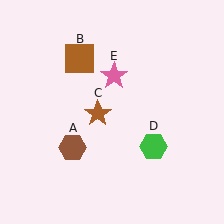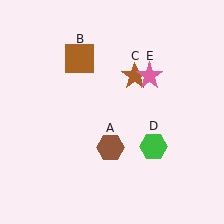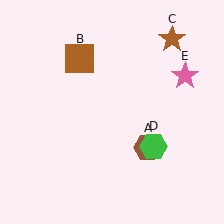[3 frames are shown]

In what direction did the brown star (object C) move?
The brown star (object C) moved up and to the right.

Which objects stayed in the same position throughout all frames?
Brown square (object B) and green hexagon (object D) remained stationary.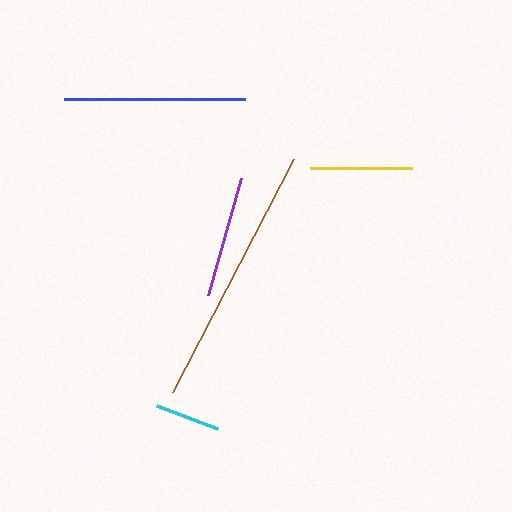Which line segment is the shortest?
The cyan line is the shortest at approximately 65 pixels.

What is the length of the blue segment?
The blue segment is approximately 181 pixels long.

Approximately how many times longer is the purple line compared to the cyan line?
The purple line is approximately 1.9 times the length of the cyan line.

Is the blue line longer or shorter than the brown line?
The brown line is longer than the blue line.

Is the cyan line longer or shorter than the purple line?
The purple line is longer than the cyan line.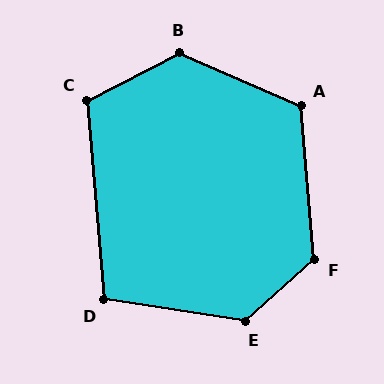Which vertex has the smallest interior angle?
D, at approximately 103 degrees.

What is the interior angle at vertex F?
Approximately 127 degrees (obtuse).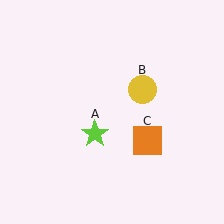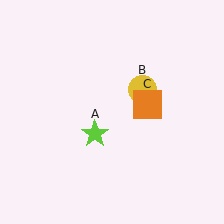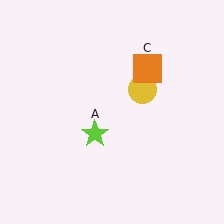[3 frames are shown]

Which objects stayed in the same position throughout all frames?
Lime star (object A) and yellow circle (object B) remained stationary.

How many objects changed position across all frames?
1 object changed position: orange square (object C).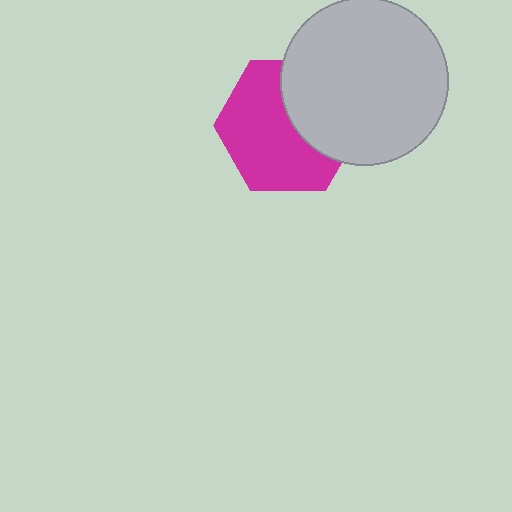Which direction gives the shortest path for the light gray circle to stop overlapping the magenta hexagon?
Moving right gives the shortest separation.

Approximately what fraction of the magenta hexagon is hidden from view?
Roughly 38% of the magenta hexagon is hidden behind the light gray circle.